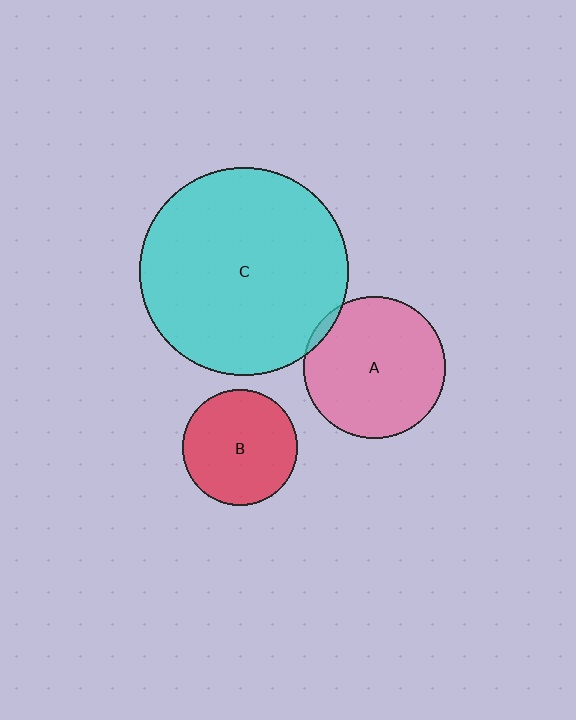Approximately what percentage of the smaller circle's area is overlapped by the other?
Approximately 5%.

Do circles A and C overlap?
Yes.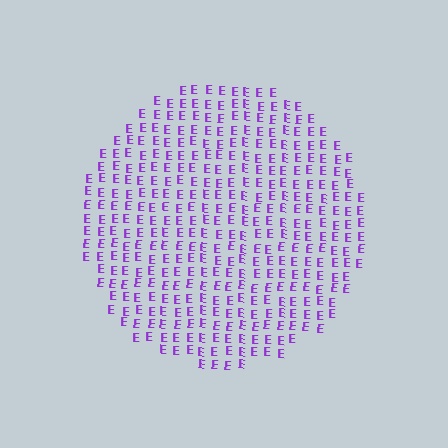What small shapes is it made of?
It is made of small letter E's.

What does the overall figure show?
The overall figure shows a circle.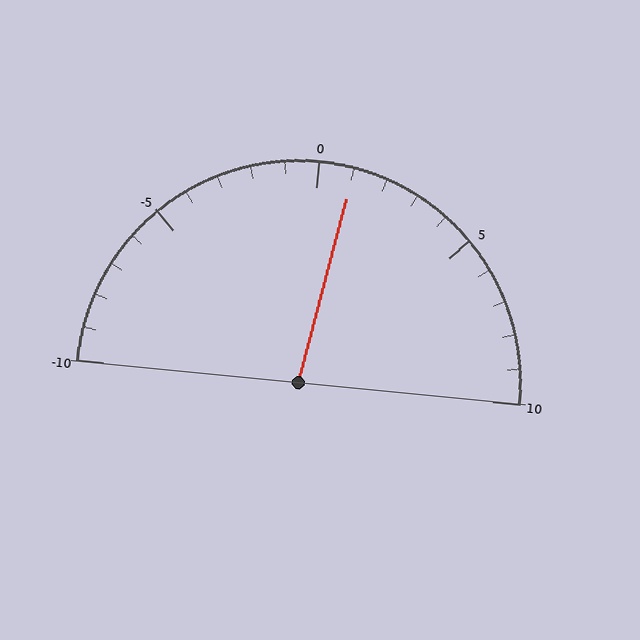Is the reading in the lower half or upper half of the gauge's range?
The reading is in the upper half of the range (-10 to 10).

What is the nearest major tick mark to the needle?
The nearest major tick mark is 0.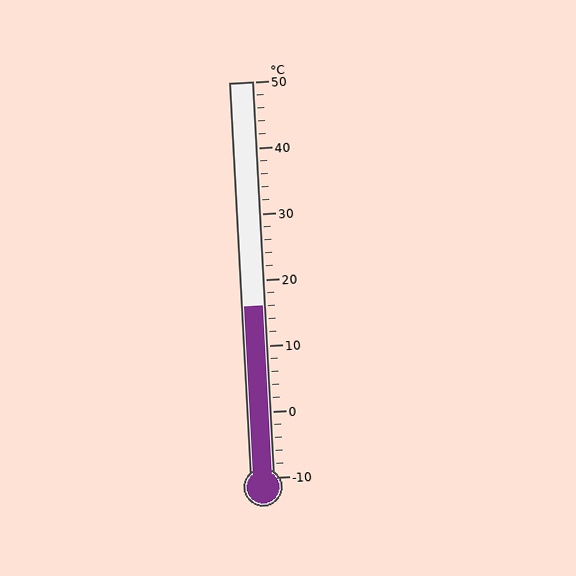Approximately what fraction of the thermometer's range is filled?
The thermometer is filled to approximately 45% of its range.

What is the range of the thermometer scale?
The thermometer scale ranges from -10°C to 50°C.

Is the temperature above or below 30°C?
The temperature is below 30°C.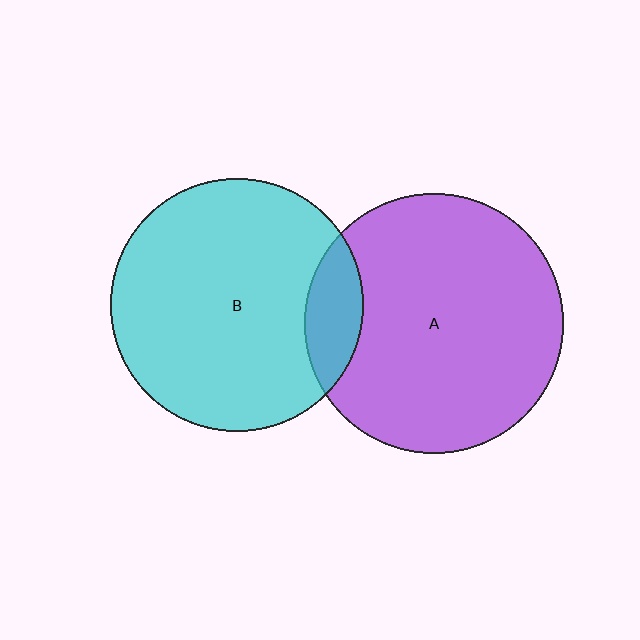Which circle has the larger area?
Circle A (purple).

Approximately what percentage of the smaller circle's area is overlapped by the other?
Approximately 15%.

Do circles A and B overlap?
Yes.